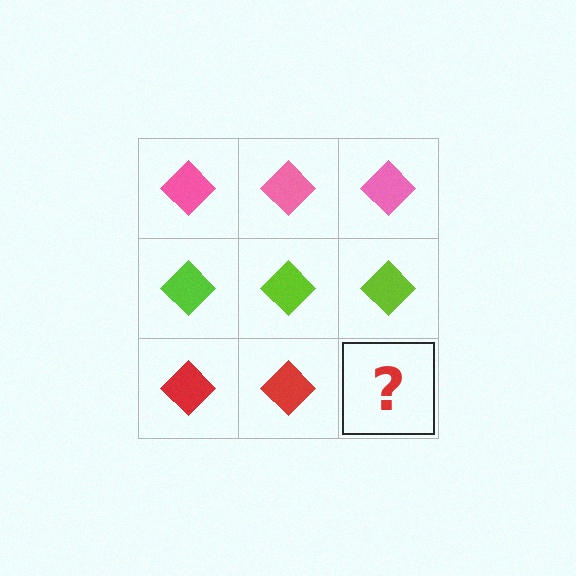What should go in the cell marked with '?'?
The missing cell should contain a red diamond.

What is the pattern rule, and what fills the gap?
The rule is that each row has a consistent color. The gap should be filled with a red diamond.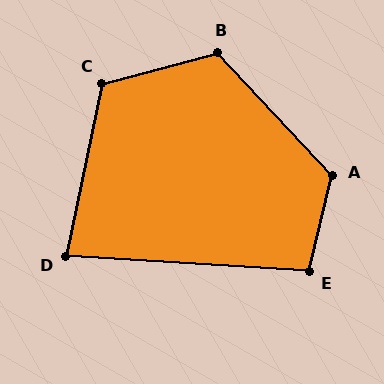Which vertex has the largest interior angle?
A, at approximately 123 degrees.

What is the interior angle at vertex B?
Approximately 118 degrees (obtuse).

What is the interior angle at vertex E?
Approximately 100 degrees (obtuse).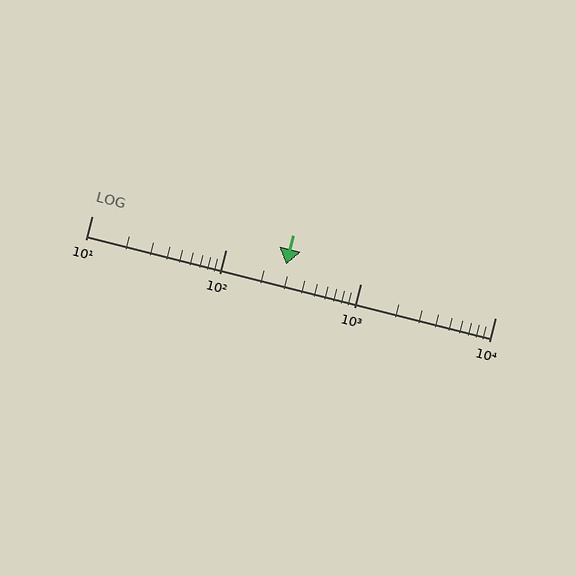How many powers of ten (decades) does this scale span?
The scale spans 3 decades, from 10 to 10000.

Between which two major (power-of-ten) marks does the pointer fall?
The pointer is between 100 and 1000.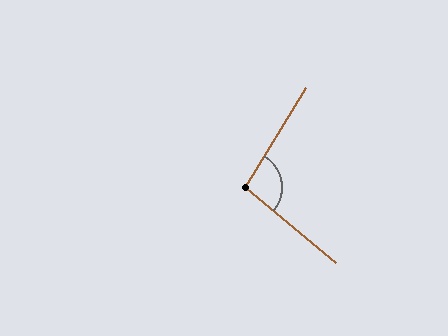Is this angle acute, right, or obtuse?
It is obtuse.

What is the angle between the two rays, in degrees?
Approximately 98 degrees.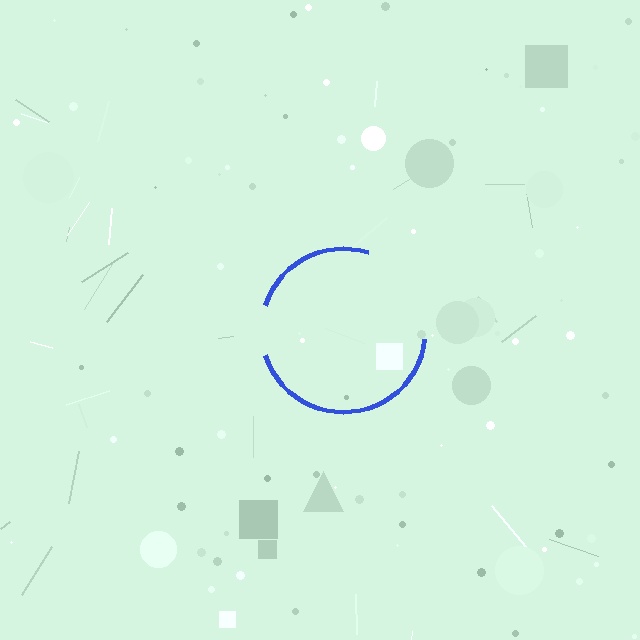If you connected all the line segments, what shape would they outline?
They would outline a circle.